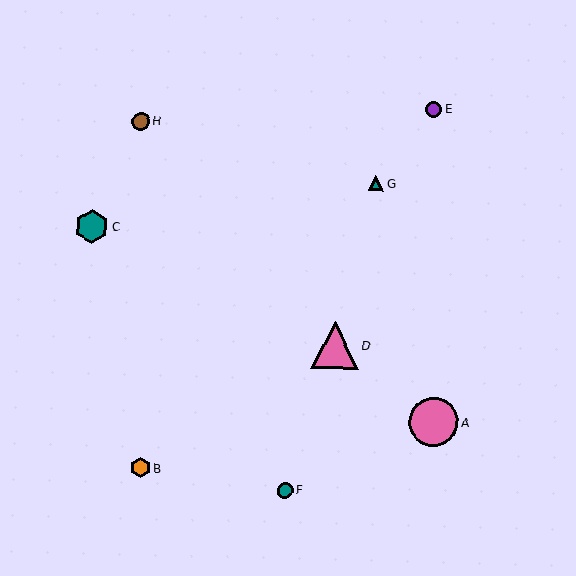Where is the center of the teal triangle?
The center of the teal triangle is at (376, 183).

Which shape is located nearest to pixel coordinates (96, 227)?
The teal hexagon (labeled C) at (92, 227) is nearest to that location.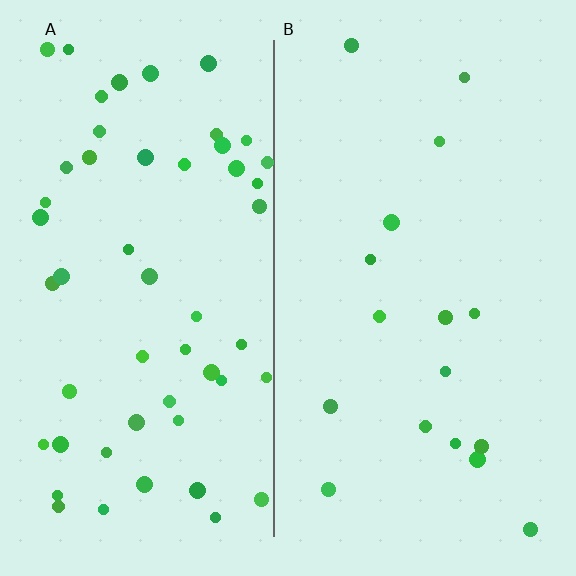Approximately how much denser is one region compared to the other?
Approximately 3.2× — region A over region B.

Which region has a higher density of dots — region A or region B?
A (the left).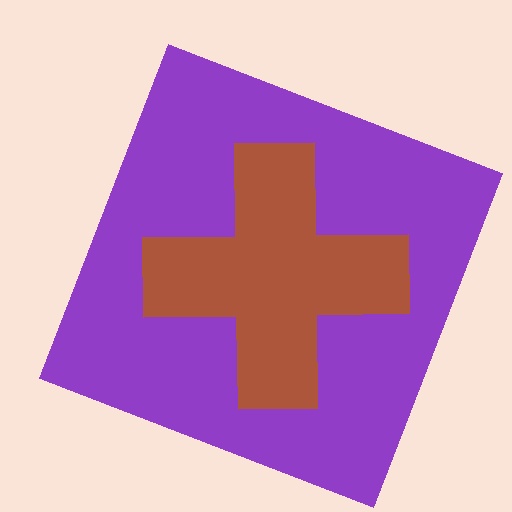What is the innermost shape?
The brown cross.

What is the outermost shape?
The purple square.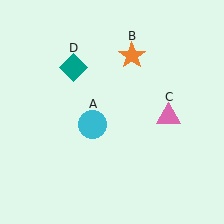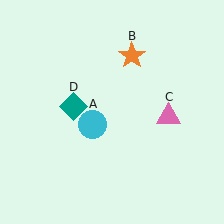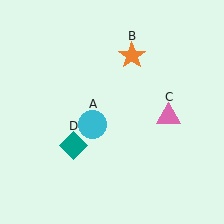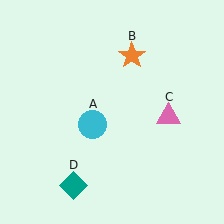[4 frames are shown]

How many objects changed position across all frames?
1 object changed position: teal diamond (object D).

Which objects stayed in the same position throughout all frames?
Cyan circle (object A) and orange star (object B) and pink triangle (object C) remained stationary.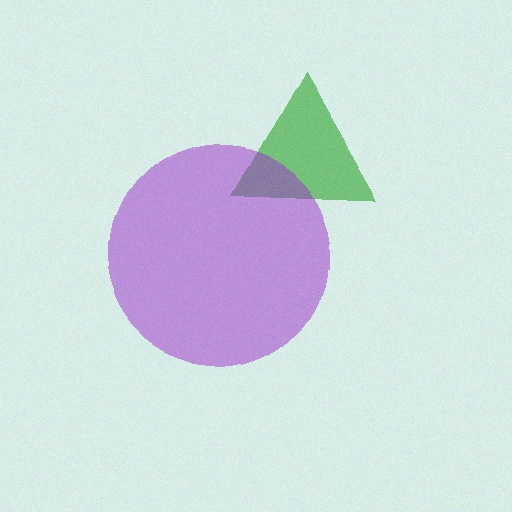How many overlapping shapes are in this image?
There are 2 overlapping shapes in the image.